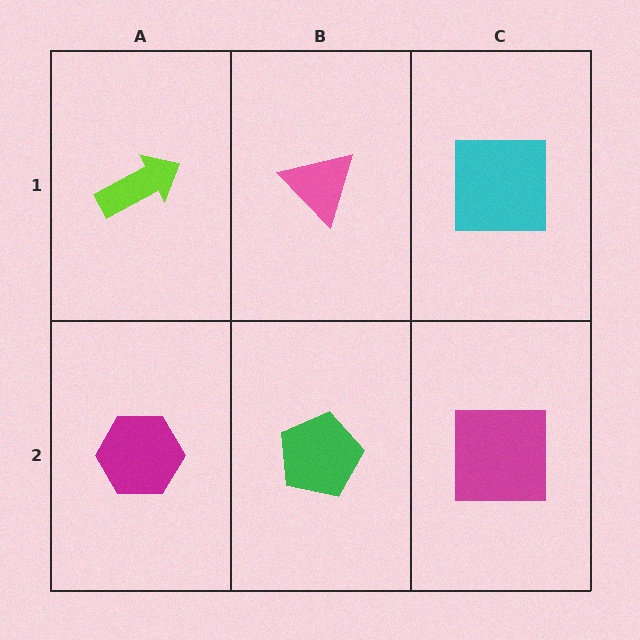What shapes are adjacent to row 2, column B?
A pink triangle (row 1, column B), a magenta hexagon (row 2, column A), a magenta square (row 2, column C).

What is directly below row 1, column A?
A magenta hexagon.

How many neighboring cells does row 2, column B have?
3.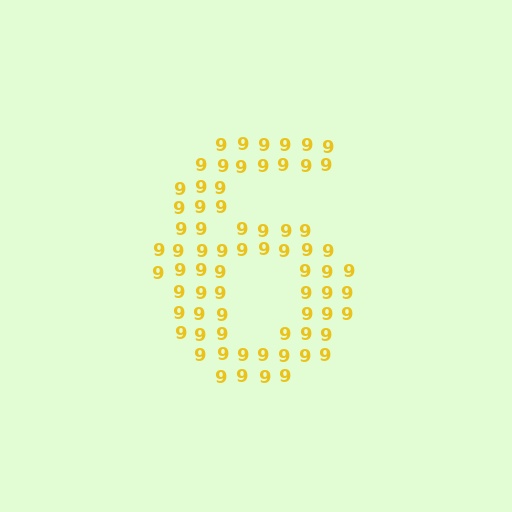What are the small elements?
The small elements are digit 9's.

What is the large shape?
The large shape is the digit 6.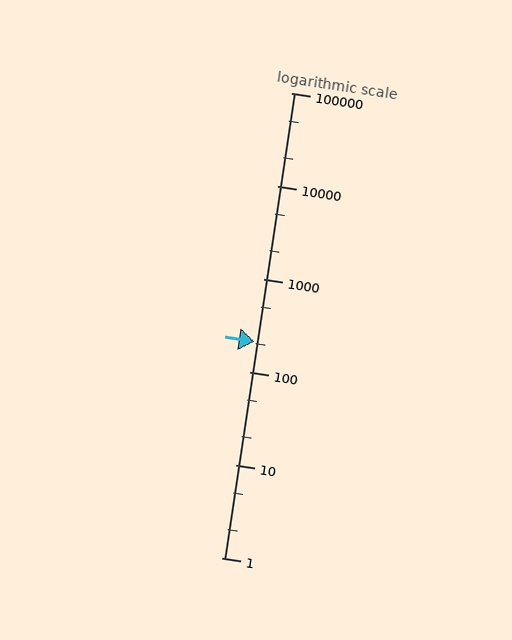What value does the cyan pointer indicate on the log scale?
The pointer indicates approximately 210.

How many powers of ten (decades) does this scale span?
The scale spans 5 decades, from 1 to 100000.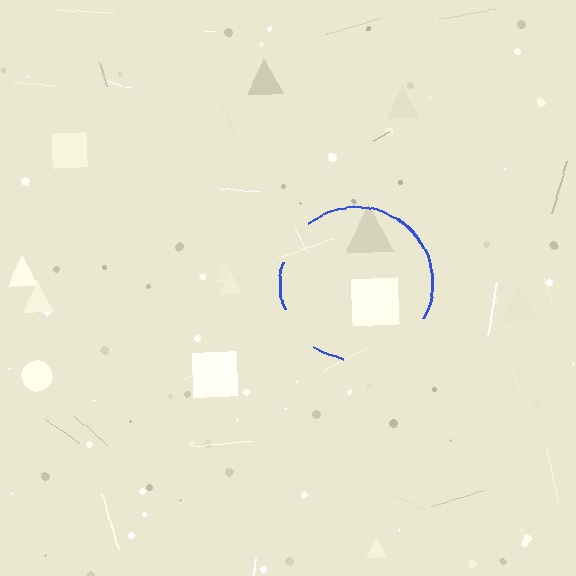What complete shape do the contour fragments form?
The contour fragments form a circle.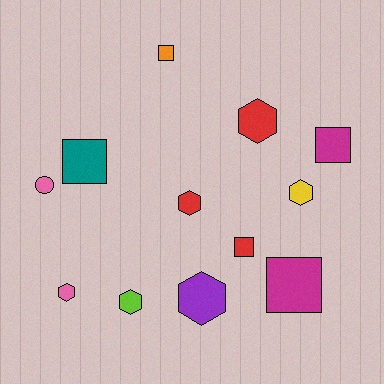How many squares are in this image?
There are 5 squares.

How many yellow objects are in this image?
There is 1 yellow object.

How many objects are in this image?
There are 12 objects.